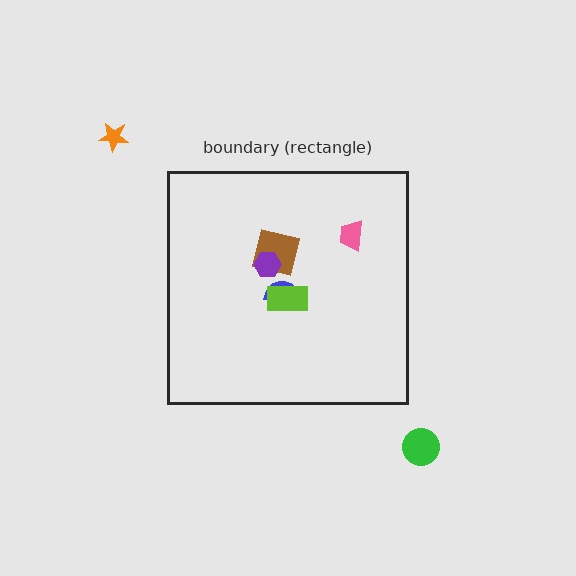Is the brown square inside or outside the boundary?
Inside.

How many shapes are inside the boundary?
5 inside, 2 outside.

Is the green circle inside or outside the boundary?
Outside.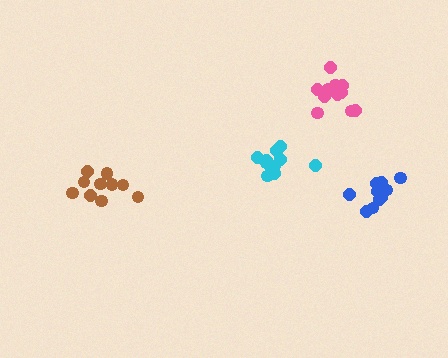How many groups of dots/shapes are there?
There are 4 groups.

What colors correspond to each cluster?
The clusters are colored: cyan, brown, blue, pink.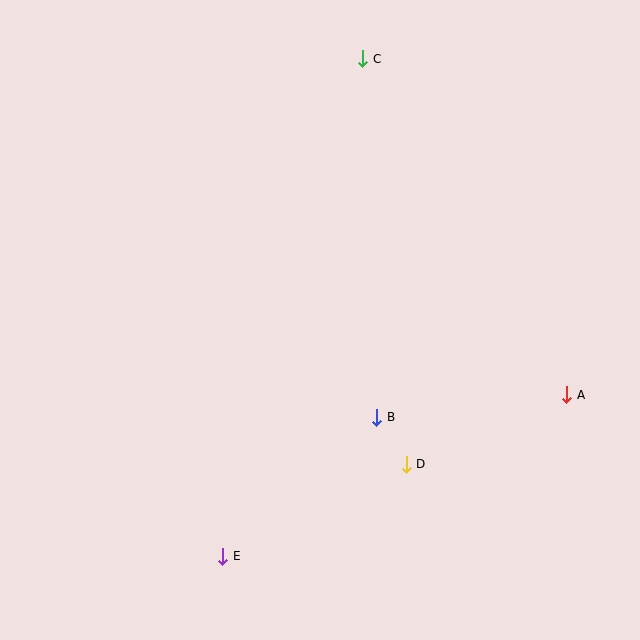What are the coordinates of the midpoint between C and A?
The midpoint between C and A is at (465, 227).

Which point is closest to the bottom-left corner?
Point E is closest to the bottom-left corner.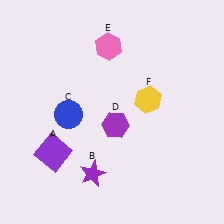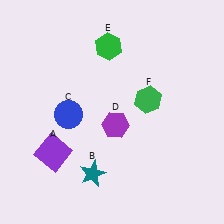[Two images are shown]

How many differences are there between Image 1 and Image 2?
There are 3 differences between the two images.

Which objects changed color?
B changed from purple to teal. E changed from pink to green. F changed from yellow to green.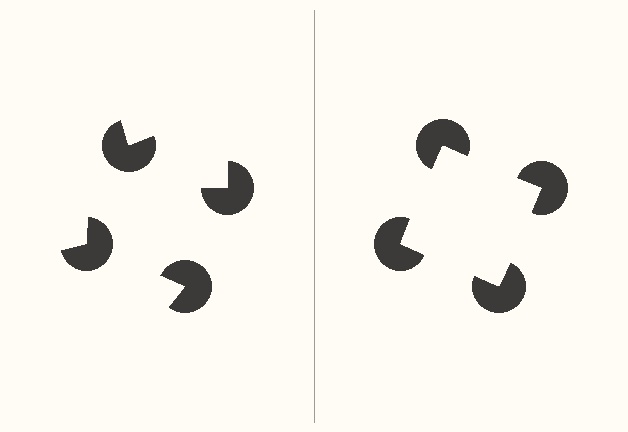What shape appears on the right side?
An illusory square.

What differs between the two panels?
The pac-man discs are positioned identically on both sides; only the wedge orientations differ. On the right they align to a square; on the left they are misaligned.